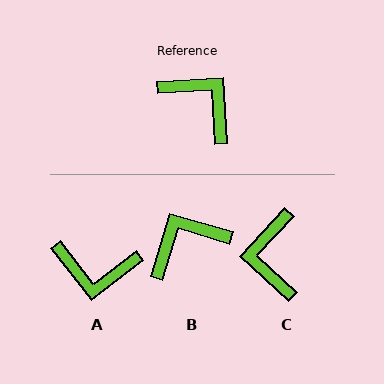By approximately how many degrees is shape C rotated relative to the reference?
Approximately 134 degrees counter-clockwise.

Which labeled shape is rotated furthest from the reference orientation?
A, about 146 degrees away.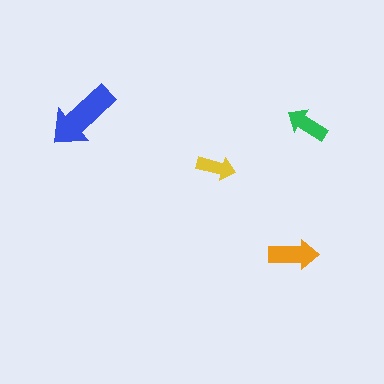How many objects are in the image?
There are 4 objects in the image.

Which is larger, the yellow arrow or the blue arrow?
The blue one.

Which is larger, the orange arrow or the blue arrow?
The blue one.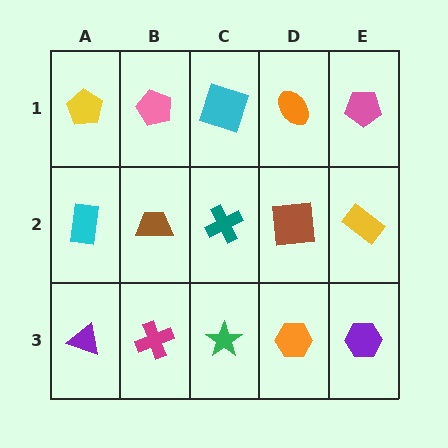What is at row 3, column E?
A purple hexagon.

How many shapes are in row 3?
5 shapes.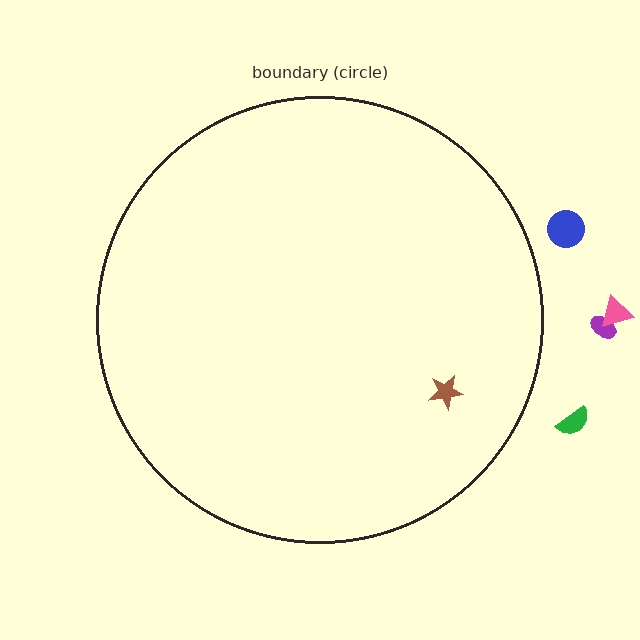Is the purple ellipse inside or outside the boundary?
Outside.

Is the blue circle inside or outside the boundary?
Outside.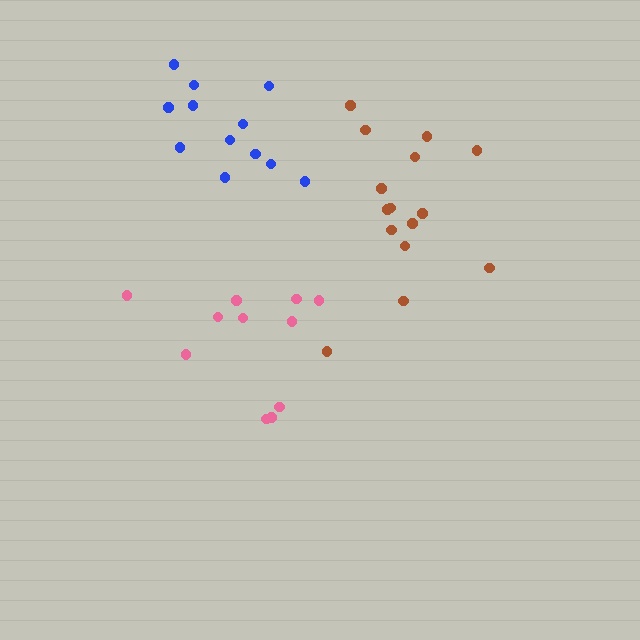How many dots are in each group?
Group 1: 15 dots, Group 2: 11 dots, Group 3: 12 dots (38 total).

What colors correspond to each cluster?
The clusters are colored: brown, pink, blue.